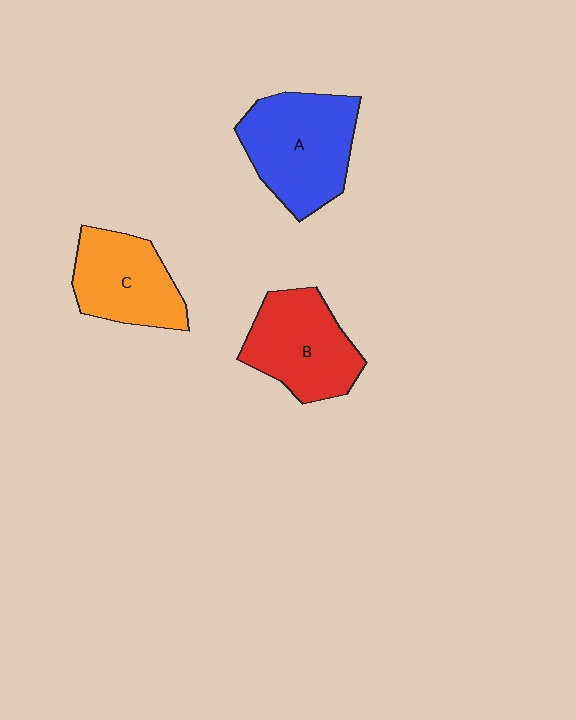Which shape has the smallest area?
Shape C (orange).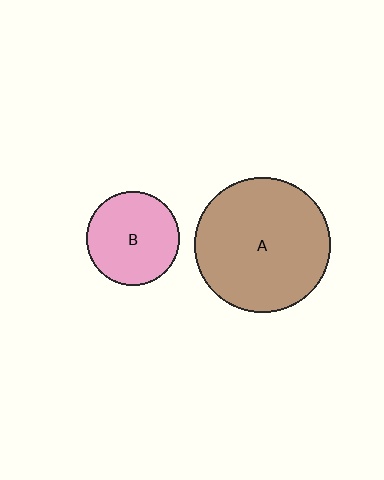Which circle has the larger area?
Circle A (brown).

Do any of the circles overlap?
No, none of the circles overlap.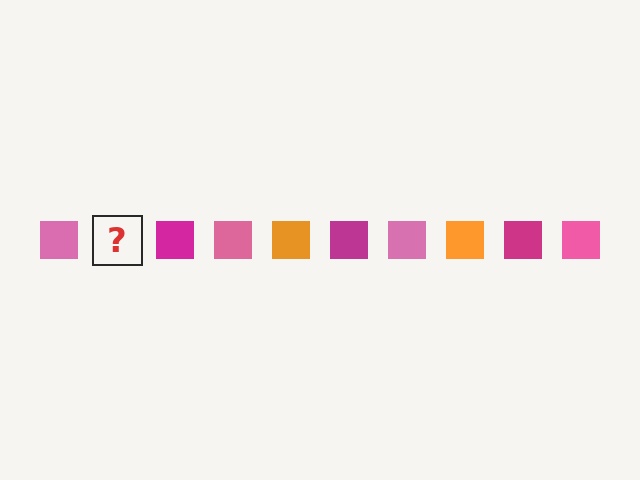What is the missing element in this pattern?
The missing element is an orange square.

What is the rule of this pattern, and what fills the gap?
The rule is that the pattern cycles through pink, orange, magenta squares. The gap should be filled with an orange square.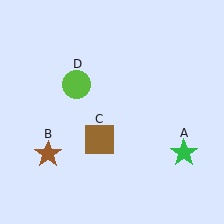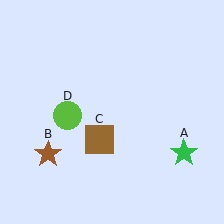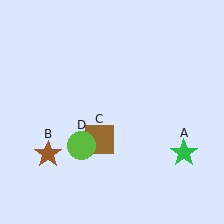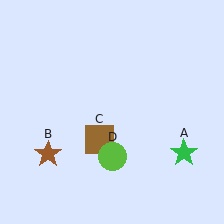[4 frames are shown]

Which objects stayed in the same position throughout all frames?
Green star (object A) and brown star (object B) and brown square (object C) remained stationary.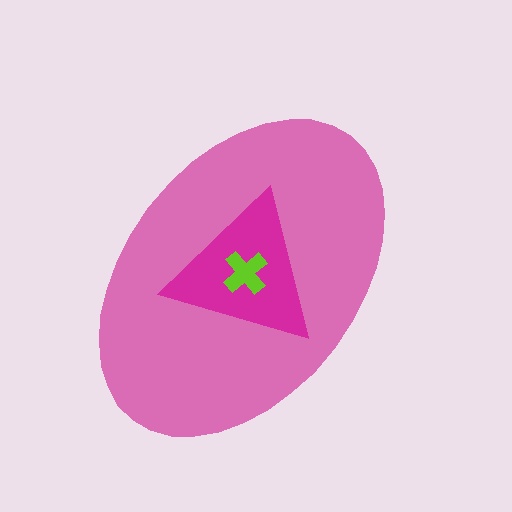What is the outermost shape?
The pink ellipse.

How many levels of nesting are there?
3.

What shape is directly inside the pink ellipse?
The magenta triangle.